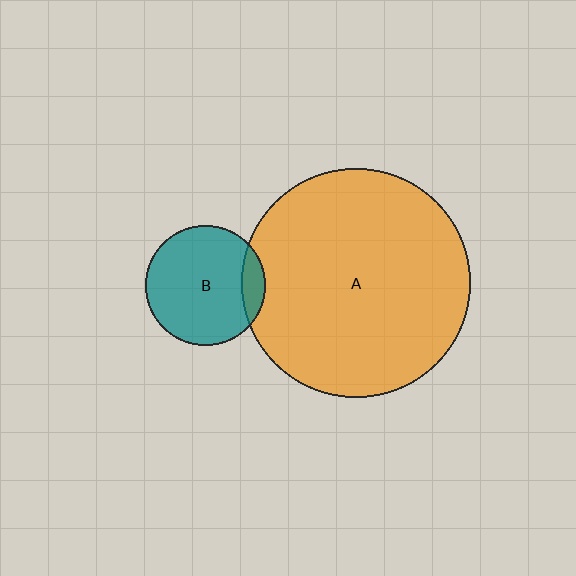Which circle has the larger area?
Circle A (orange).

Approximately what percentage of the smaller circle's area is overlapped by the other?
Approximately 10%.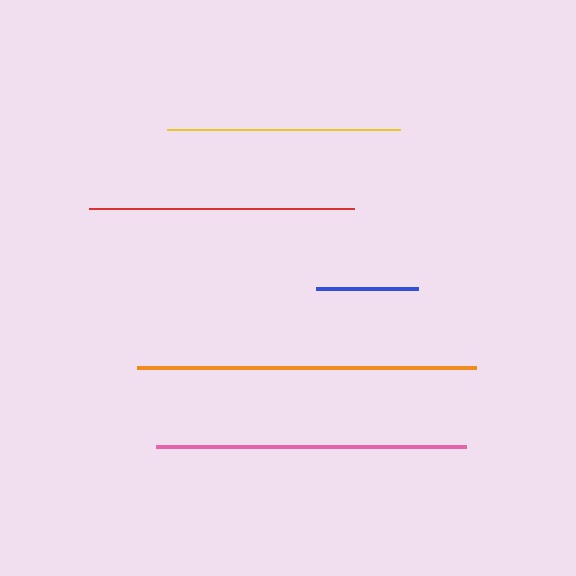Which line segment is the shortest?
The blue line is the shortest at approximately 103 pixels.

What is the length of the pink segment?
The pink segment is approximately 311 pixels long.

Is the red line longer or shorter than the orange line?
The orange line is longer than the red line.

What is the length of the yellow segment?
The yellow segment is approximately 233 pixels long.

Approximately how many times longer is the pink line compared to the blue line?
The pink line is approximately 3.0 times the length of the blue line.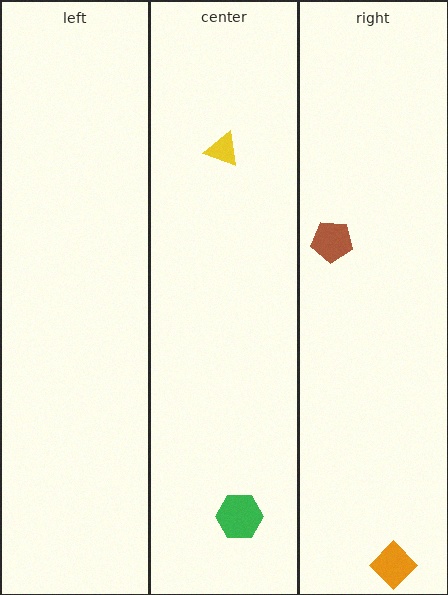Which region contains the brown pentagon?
The right region.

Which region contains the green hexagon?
The center region.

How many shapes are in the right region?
2.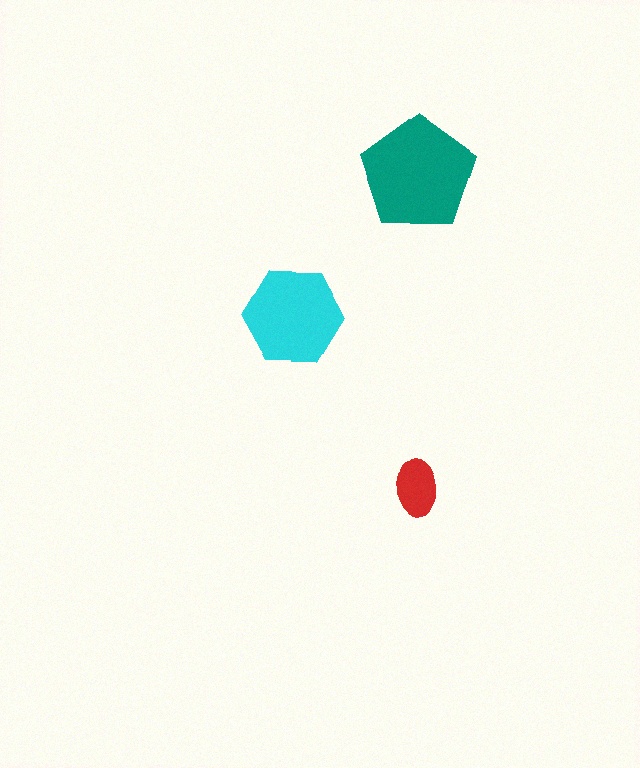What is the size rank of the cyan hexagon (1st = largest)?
2nd.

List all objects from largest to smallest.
The teal pentagon, the cyan hexagon, the red ellipse.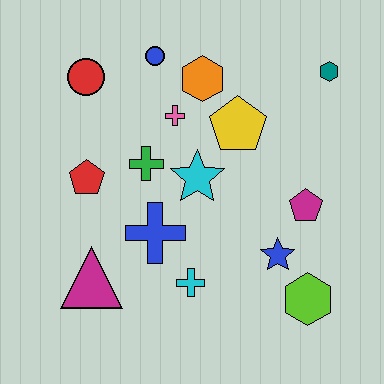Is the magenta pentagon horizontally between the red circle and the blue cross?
No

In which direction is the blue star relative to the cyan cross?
The blue star is to the right of the cyan cross.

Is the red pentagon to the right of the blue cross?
No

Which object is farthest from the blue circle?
The lime hexagon is farthest from the blue circle.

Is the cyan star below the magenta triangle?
No